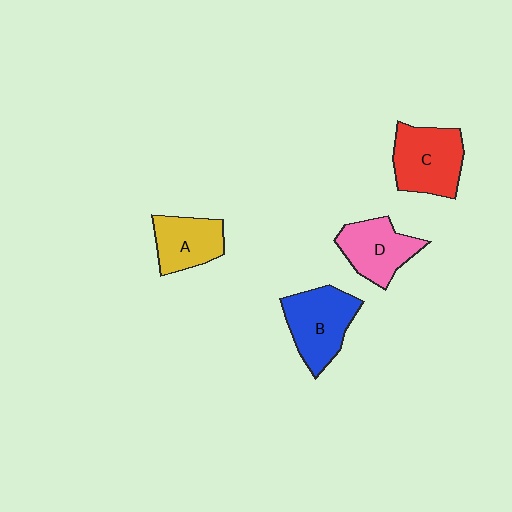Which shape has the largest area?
Shape C (red).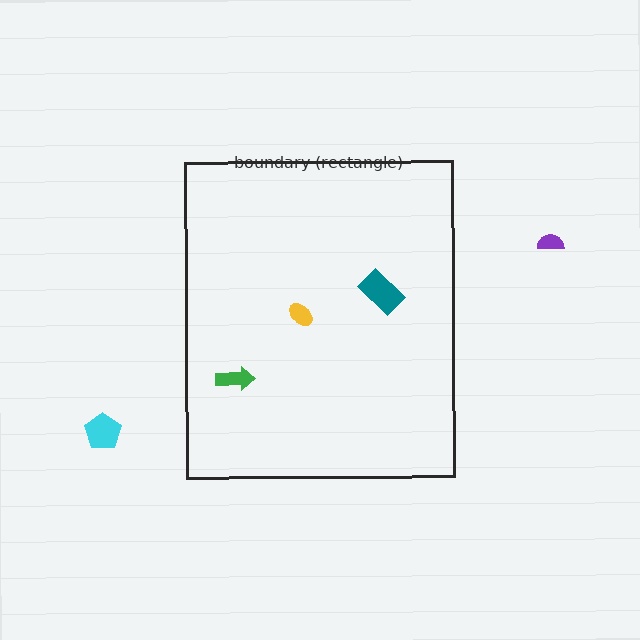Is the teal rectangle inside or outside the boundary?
Inside.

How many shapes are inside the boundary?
3 inside, 2 outside.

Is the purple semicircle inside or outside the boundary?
Outside.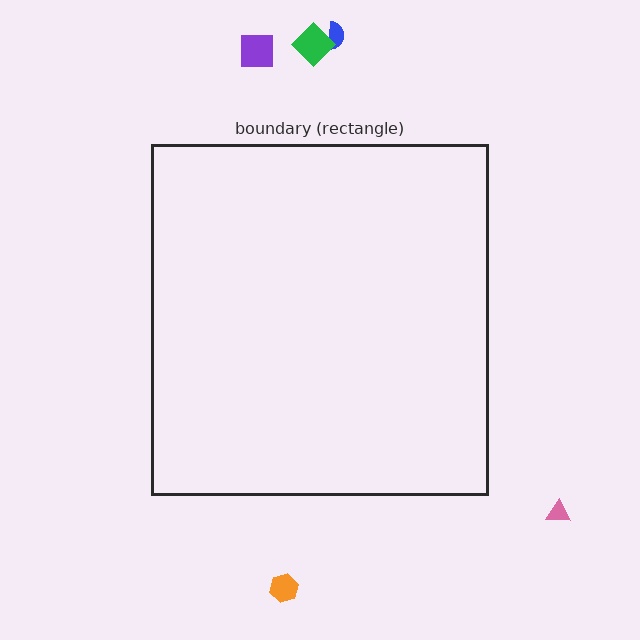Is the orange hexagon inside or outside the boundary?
Outside.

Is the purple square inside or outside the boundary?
Outside.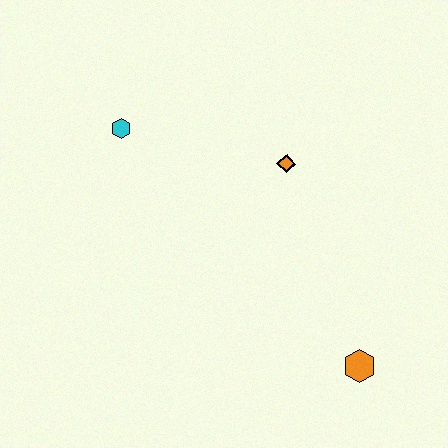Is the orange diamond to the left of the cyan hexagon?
No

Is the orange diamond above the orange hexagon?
Yes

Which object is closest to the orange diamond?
The cyan hexagon is closest to the orange diamond.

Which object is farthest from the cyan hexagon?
The orange hexagon is farthest from the cyan hexagon.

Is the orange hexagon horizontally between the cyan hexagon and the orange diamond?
No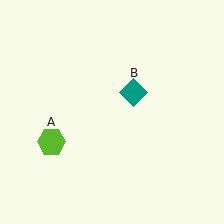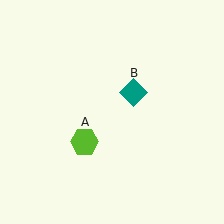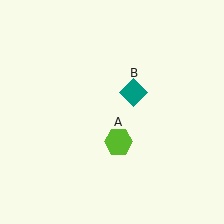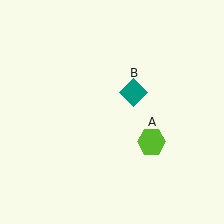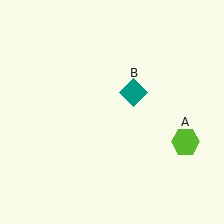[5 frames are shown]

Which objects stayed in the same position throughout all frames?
Teal diamond (object B) remained stationary.